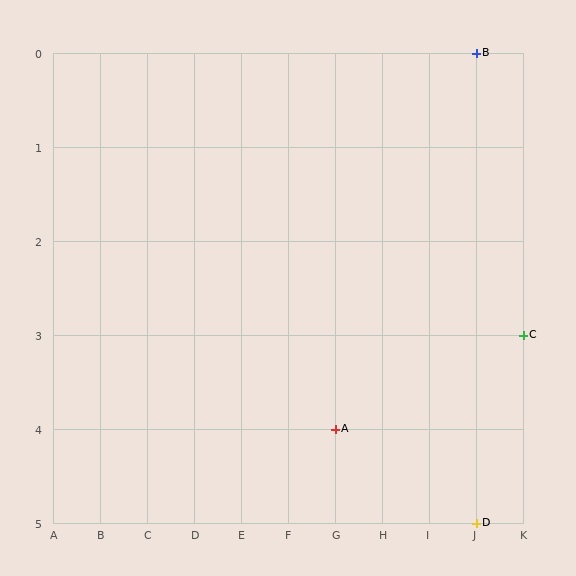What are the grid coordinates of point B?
Point B is at grid coordinates (J, 0).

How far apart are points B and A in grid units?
Points B and A are 3 columns and 4 rows apart (about 5.0 grid units diagonally).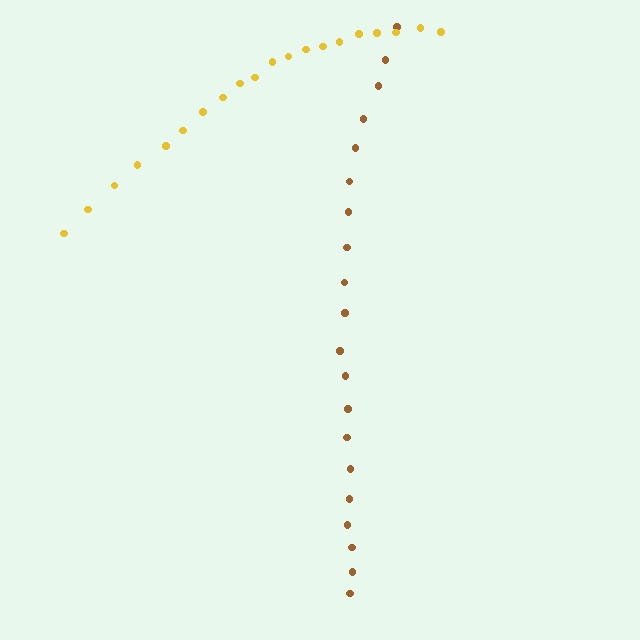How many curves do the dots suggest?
There are 2 distinct paths.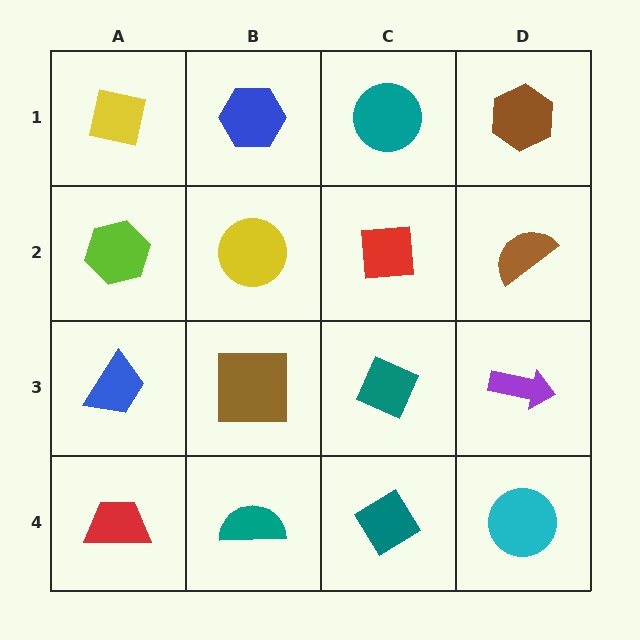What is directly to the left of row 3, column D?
A teal diamond.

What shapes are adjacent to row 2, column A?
A yellow square (row 1, column A), a blue trapezoid (row 3, column A), a yellow circle (row 2, column B).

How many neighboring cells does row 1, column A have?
2.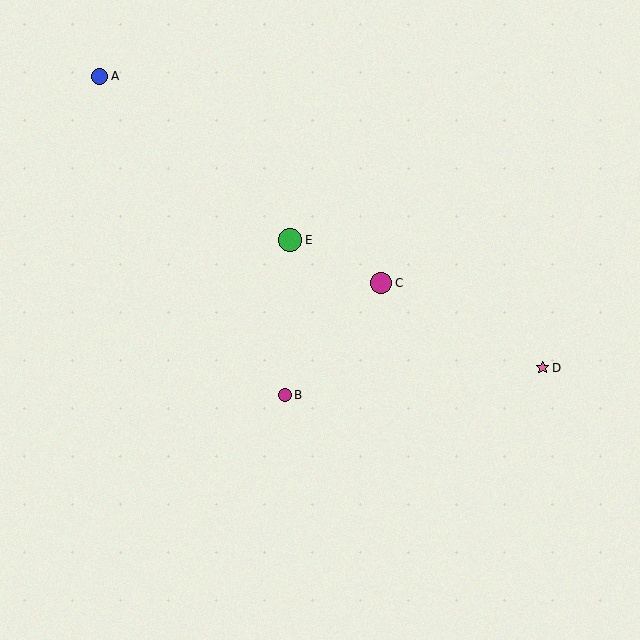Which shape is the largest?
The green circle (labeled E) is the largest.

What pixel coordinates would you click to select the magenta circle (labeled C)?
Click at (381, 283) to select the magenta circle C.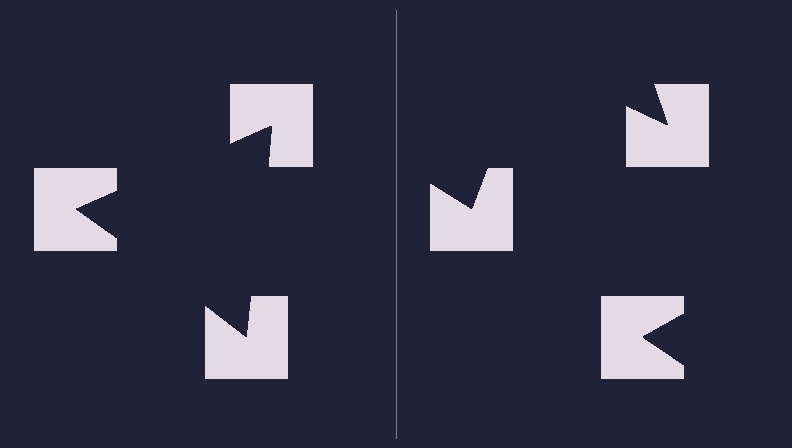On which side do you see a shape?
An illusory triangle appears on the left side. On the right side the wedge cuts are rotated, so no coherent shape forms.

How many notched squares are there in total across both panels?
6 — 3 on each side.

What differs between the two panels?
The notched squares are positioned identically on both sides; only the wedge orientations differ. On the left they align to a triangle; on the right they are misaligned.